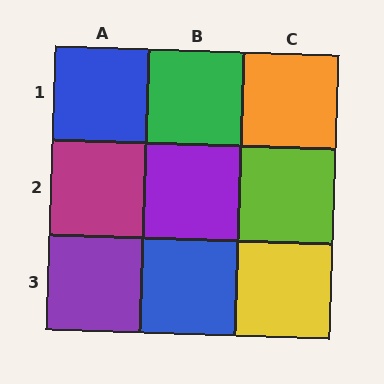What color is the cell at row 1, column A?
Blue.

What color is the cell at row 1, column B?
Green.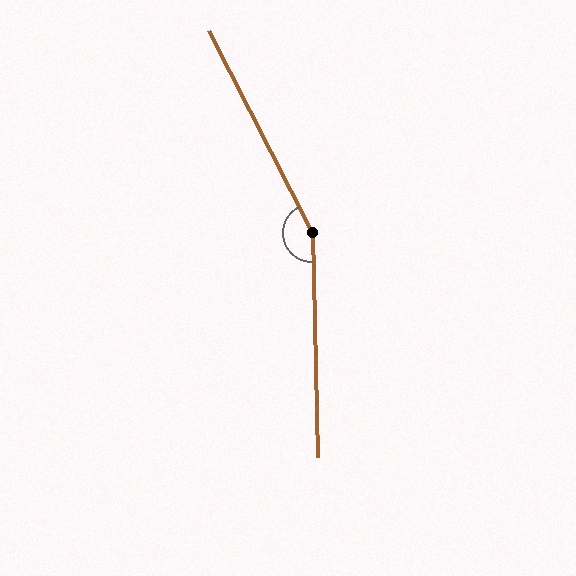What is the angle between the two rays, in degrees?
Approximately 154 degrees.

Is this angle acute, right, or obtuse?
It is obtuse.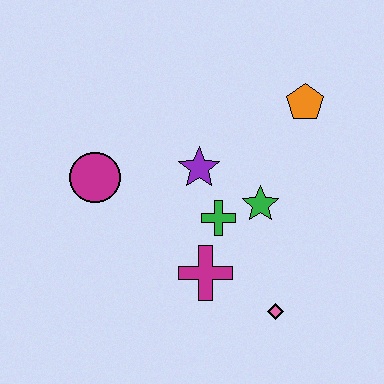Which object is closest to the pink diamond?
The magenta cross is closest to the pink diamond.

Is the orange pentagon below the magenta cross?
No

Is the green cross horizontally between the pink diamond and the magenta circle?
Yes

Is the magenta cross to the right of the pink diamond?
No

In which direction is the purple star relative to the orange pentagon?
The purple star is to the left of the orange pentagon.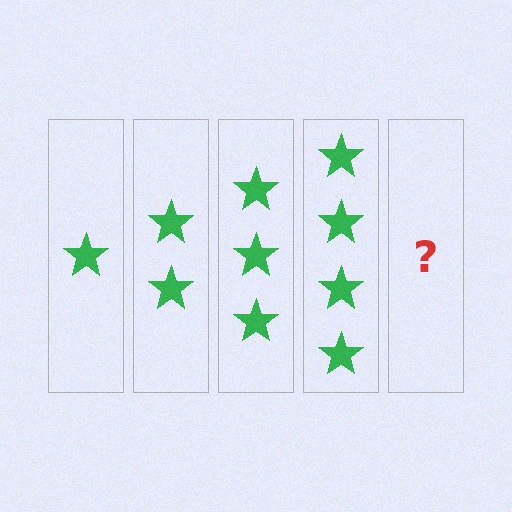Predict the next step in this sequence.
The next step is 5 stars.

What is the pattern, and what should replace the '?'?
The pattern is that each step adds one more star. The '?' should be 5 stars.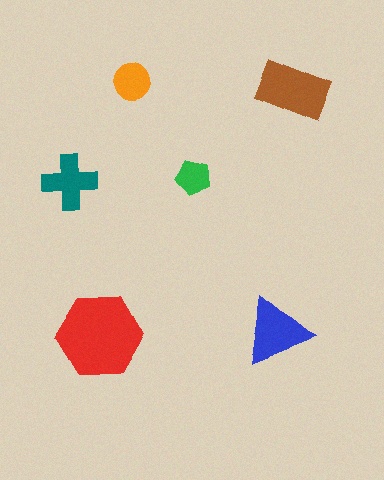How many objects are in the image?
There are 6 objects in the image.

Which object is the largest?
The red hexagon.